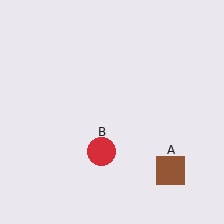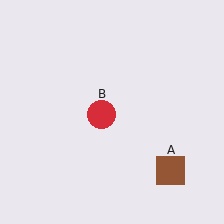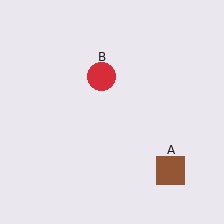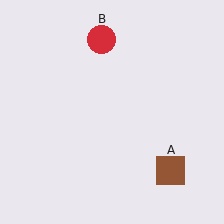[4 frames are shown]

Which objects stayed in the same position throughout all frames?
Brown square (object A) remained stationary.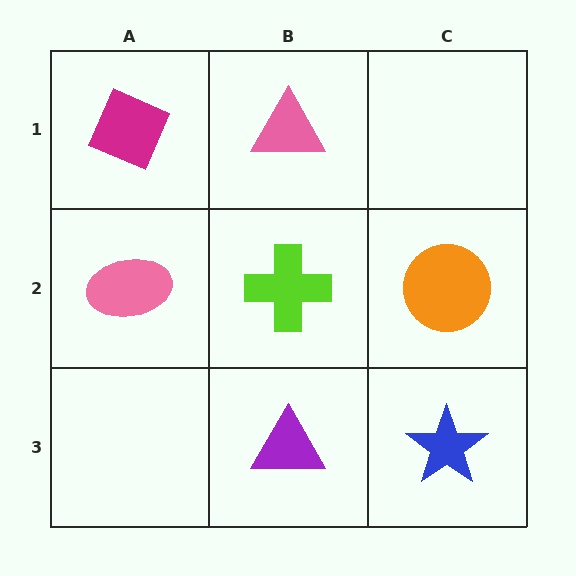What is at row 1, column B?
A pink triangle.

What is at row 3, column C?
A blue star.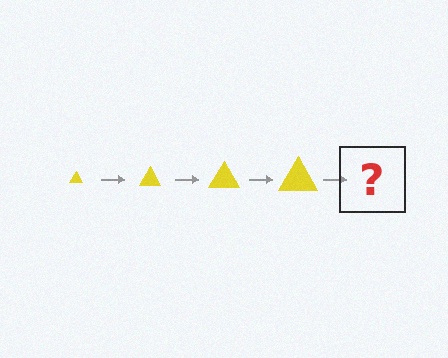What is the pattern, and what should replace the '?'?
The pattern is that the triangle gets progressively larger each step. The '?' should be a yellow triangle, larger than the previous one.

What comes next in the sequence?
The next element should be a yellow triangle, larger than the previous one.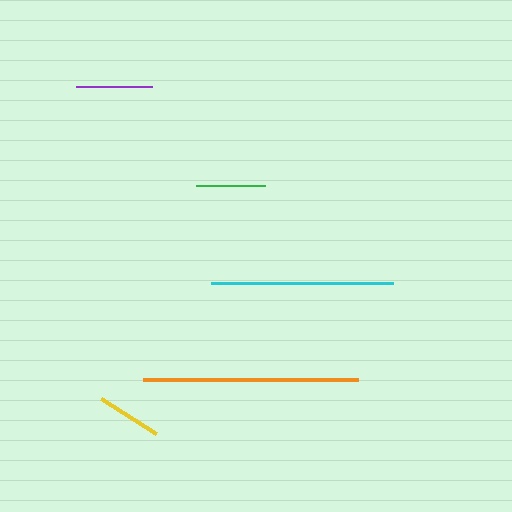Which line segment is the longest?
The orange line is the longest at approximately 215 pixels.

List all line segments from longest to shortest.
From longest to shortest: orange, cyan, purple, green, yellow.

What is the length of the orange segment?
The orange segment is approximately 215 pixels long.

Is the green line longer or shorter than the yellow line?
The green line is longer than the yellow line.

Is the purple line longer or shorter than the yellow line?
The purple line is longer than the yellow line.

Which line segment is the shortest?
The yellow line is the shortest at approximately 65 pixels.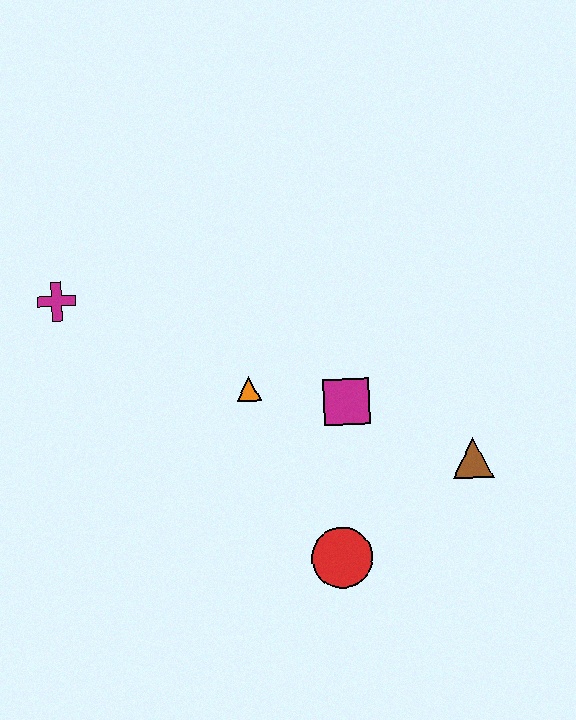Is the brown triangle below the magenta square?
Yes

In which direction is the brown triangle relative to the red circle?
The brown triangle is to the right of the red circle.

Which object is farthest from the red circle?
The magenta cross is farthest from the red circle.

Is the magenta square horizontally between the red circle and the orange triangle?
No